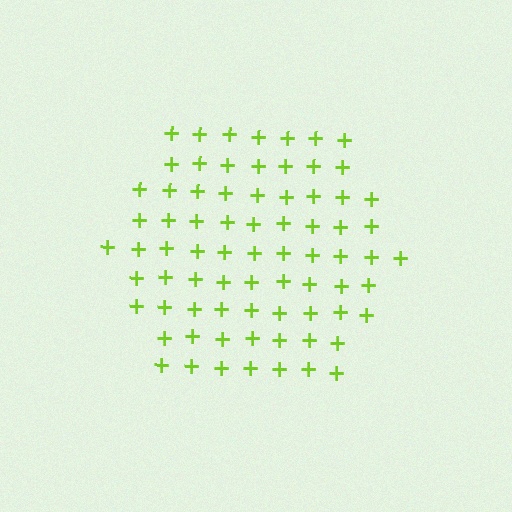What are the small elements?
The small elements are plus signs.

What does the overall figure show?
The overall figure shows a hexagon.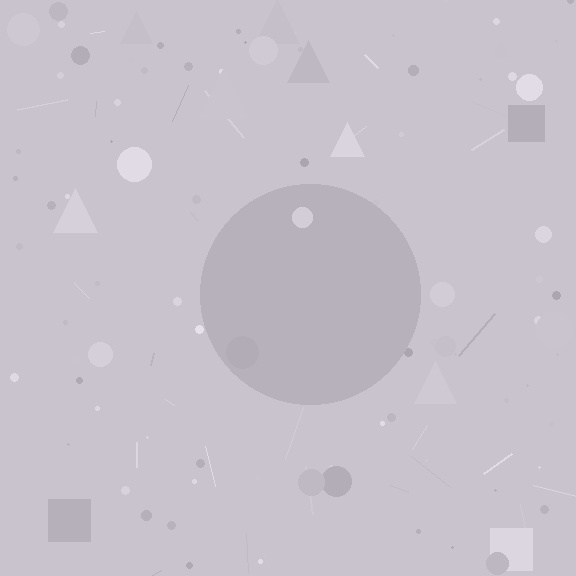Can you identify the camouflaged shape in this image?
The camouflaged shape is a circle.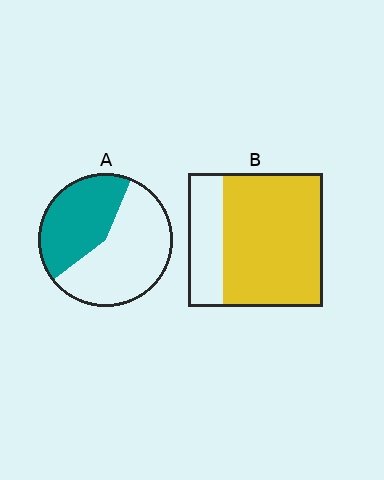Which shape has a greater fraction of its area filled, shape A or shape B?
Shape B.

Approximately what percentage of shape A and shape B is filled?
A is approximately 40% and B is approximately 75%.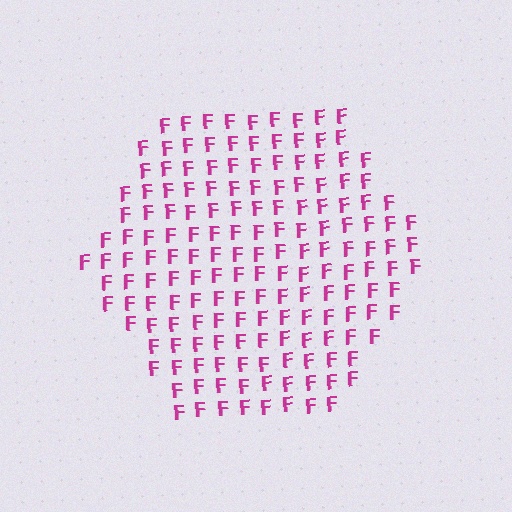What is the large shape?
The large shape is a hexagon.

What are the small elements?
The small elements are letter F's.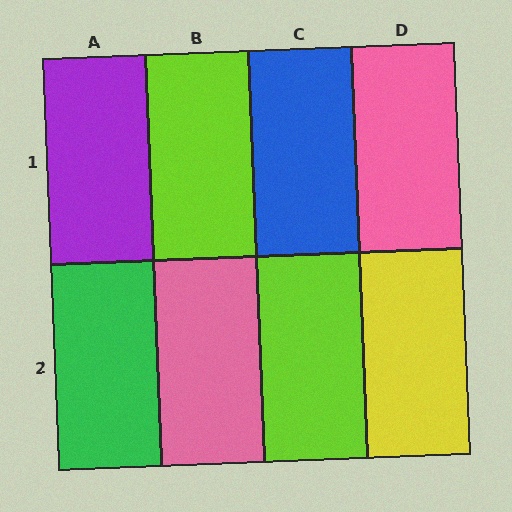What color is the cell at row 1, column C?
Blue.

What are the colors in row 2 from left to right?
Green, pink, lime, yellow.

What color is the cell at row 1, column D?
Pink.